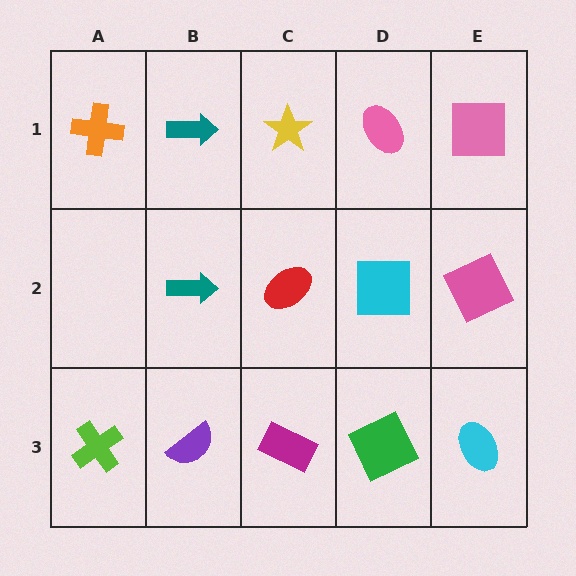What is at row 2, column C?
A red ellipse.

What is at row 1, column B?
A teal arrow.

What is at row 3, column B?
A purple semicircle.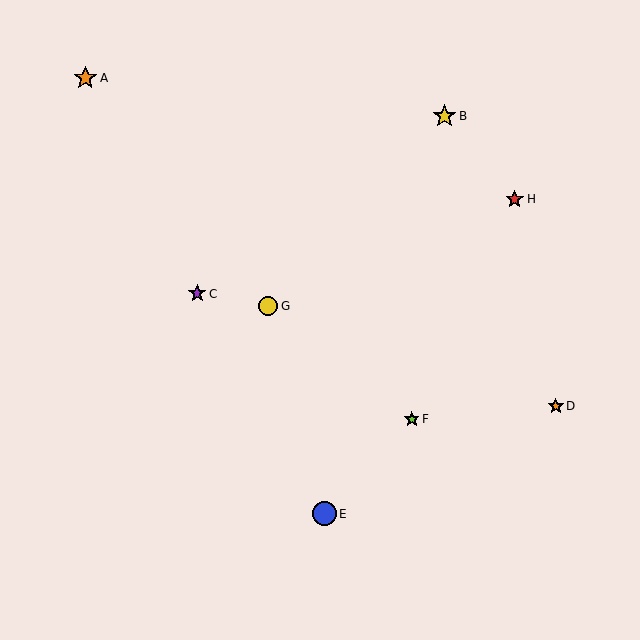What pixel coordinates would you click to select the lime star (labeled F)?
Click at (412, 419) to select the lime star F.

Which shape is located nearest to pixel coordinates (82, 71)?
The orange star (labeled A) at (85, 78) is nearest to that location.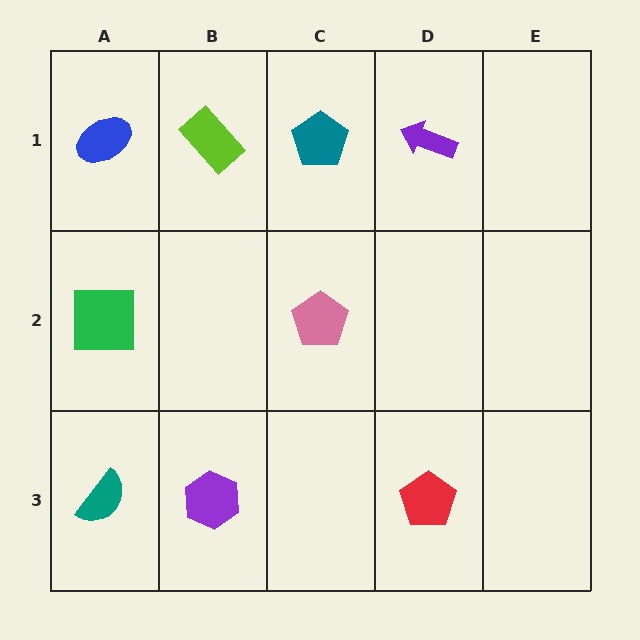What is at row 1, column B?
A lime rectangle.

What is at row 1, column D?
A purple arrow.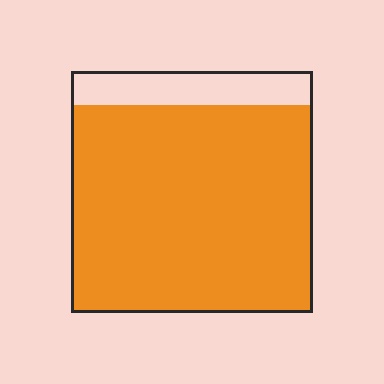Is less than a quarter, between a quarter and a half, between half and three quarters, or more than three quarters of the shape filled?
More than three quarters.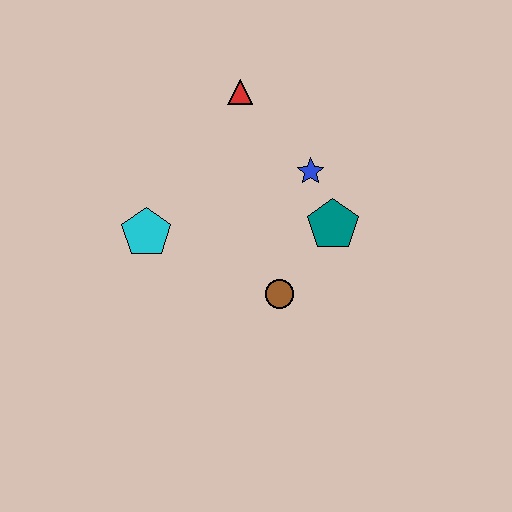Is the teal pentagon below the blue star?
Yes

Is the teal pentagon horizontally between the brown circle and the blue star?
No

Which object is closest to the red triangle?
The blue star is closest to the red triangle.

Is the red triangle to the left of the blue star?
Yes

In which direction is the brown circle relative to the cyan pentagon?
The brown circle is to the right of the cyan pentagon.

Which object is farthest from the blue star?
The cyan pentagon is farthest from the blue star.